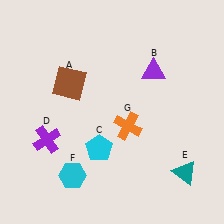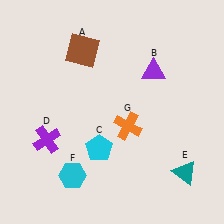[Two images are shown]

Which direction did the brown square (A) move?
The brown square (A) moved up.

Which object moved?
The brown square (A) moved up.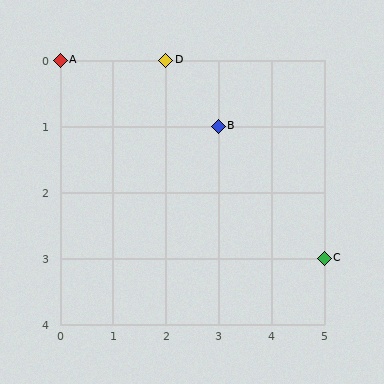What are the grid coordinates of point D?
Point D is at grid coordinates (2, 0).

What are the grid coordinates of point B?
Point B is at grid coordinates (3, 1).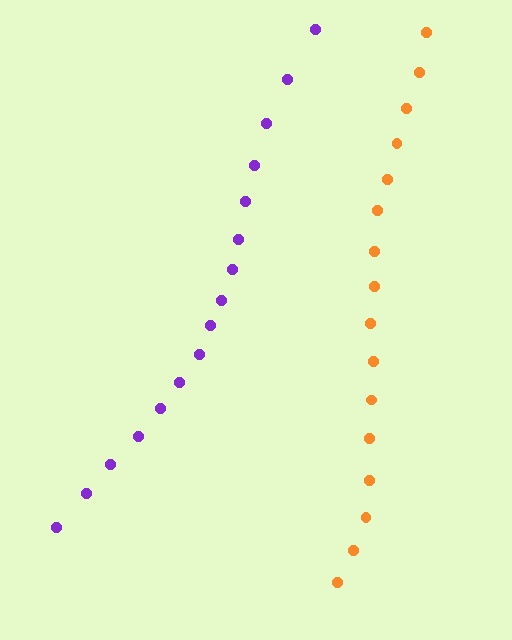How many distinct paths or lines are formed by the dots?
There are 2 distinct paths.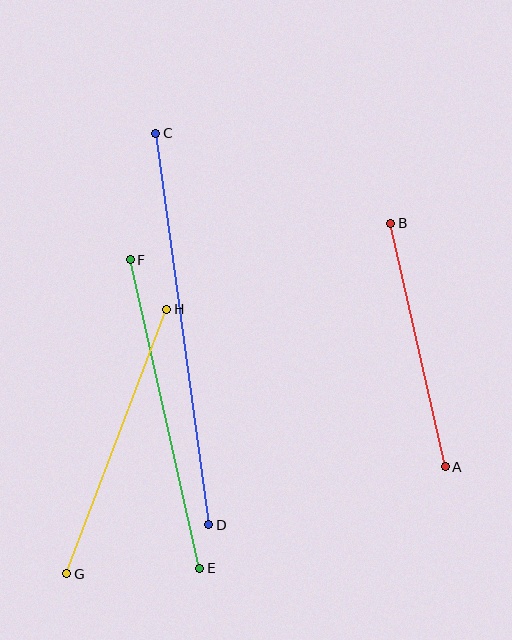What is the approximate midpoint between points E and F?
The midpoint is at approximately (165, 414) pixels.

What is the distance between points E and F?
The distance is approximately 316 pixels.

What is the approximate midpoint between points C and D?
The midpoint is at approximately (182, 329) pixels.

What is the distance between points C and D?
The distance is approximately 395 pixels.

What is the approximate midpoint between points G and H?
The midpoint is at approximately (117, 441) pixels.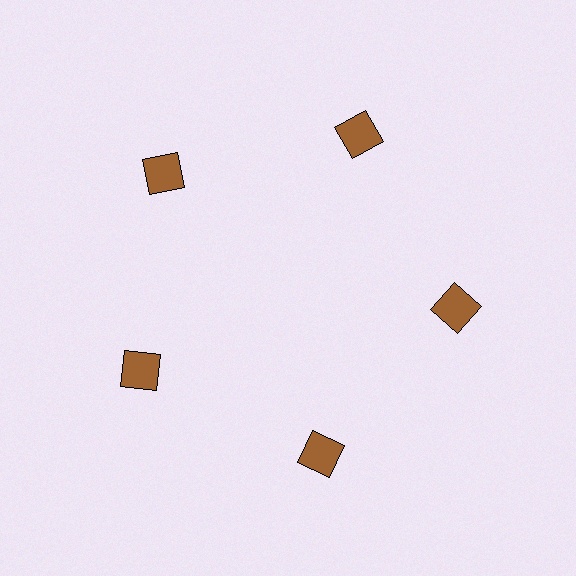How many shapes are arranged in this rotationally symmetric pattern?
There are 5 shapes, arranged in 5 groups of 1.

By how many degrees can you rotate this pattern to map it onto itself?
The pattern maps onto itself every 72 degrees of rotation.